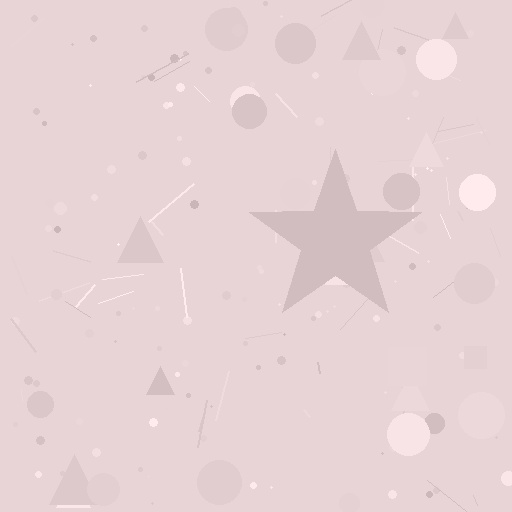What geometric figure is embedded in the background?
A star is embedded in the background.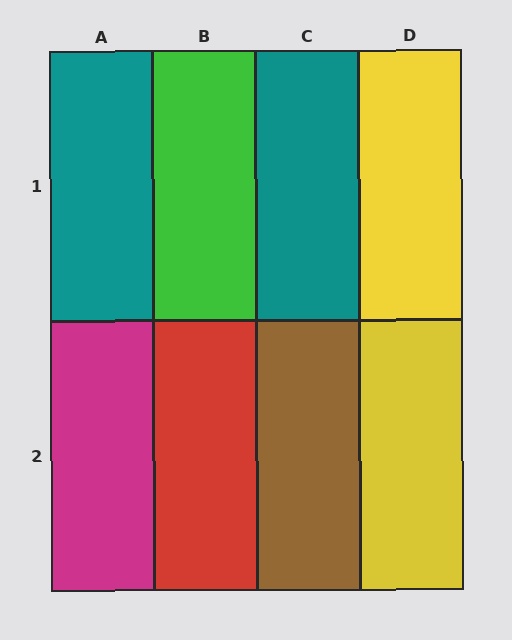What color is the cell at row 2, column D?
Yellow.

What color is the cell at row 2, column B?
Red.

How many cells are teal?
2 cells are teal.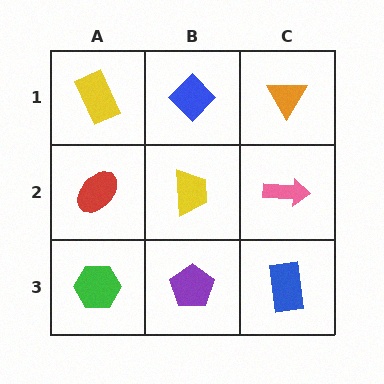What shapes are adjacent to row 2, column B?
A blue diamond (row 1, column B), a purple pentagon (row 3, column B), a red ellipse (row 2, column A), a pink arrow (row 2, column C).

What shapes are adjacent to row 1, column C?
A pink arrow (row 2, column C), a blue diamond (row 1, column B).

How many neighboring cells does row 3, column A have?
2.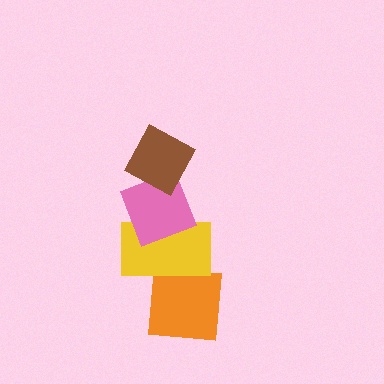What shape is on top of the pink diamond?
The brown diamond is on top of the pink diamond.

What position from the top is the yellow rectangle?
The yellow rectangle is 3rd from the top.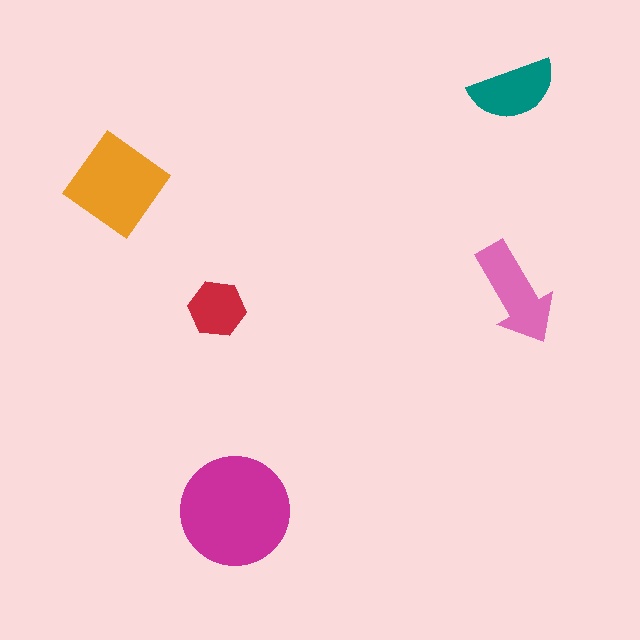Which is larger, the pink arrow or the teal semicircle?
The pink arrow.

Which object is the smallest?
The red hexagon.